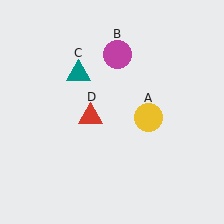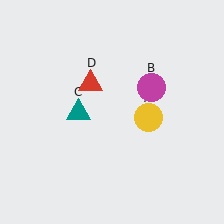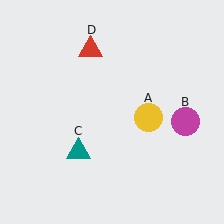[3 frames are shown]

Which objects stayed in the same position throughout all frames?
Yellow circle (object A) remained stationary.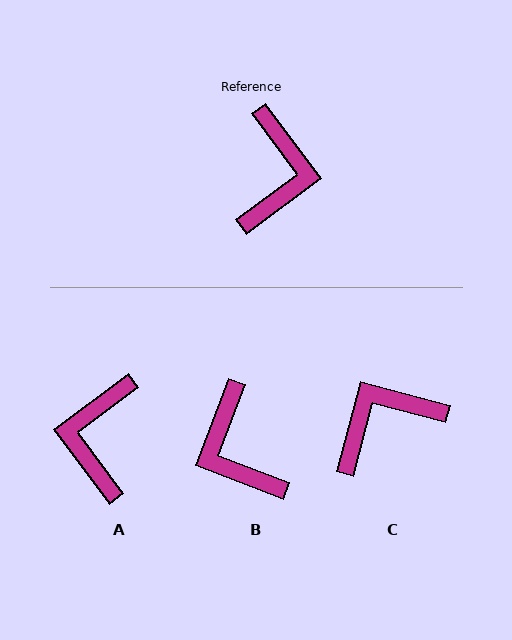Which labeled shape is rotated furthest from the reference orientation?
A, about 180 degrees away.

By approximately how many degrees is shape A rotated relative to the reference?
Approximately 180 degrees clockwise.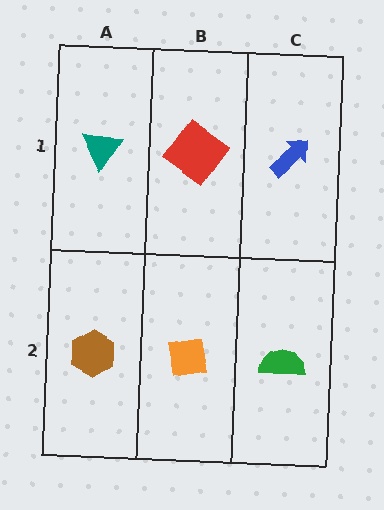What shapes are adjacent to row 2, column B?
A red diamond (row 1, column B), a brown hexagon (row 2, column A), a green semicircle (row 2, column C).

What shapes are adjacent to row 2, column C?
A blue arrow (row 1, column C), an orange square (row 2, column B).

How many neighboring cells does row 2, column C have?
2.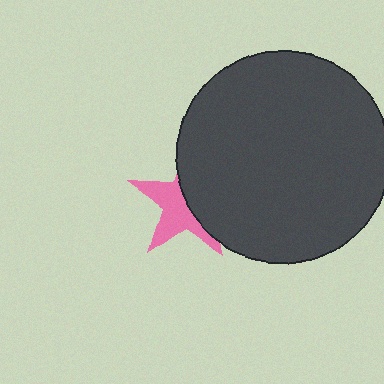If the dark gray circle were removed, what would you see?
You would see the complete pink star.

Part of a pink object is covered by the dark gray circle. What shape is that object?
It is a star.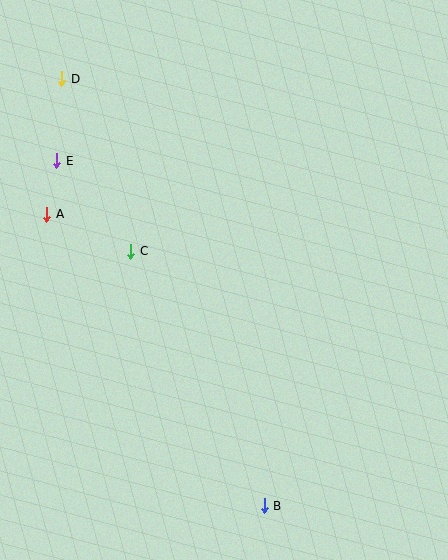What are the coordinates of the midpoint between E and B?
The midpoint between E and B is at (161, 333).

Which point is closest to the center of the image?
Point C at (131, 251) is closest to the center.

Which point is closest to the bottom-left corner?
Point B is closest to the bottom-left corner.